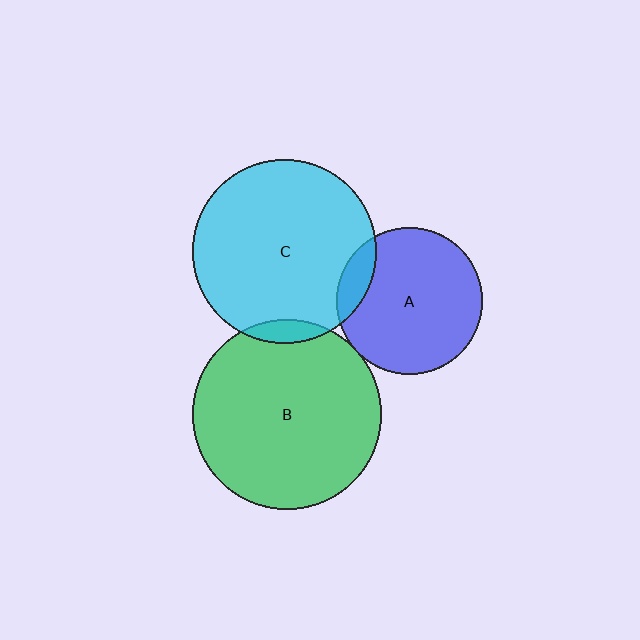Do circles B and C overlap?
Yes.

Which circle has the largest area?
Circle B (green).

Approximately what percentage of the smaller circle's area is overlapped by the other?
Approximately 5%.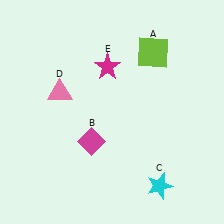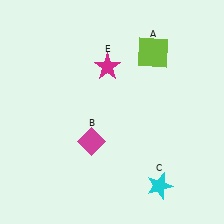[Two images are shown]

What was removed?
The pink triangle (D) was removed in Image 2.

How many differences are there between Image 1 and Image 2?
There is 1 difference between the two images.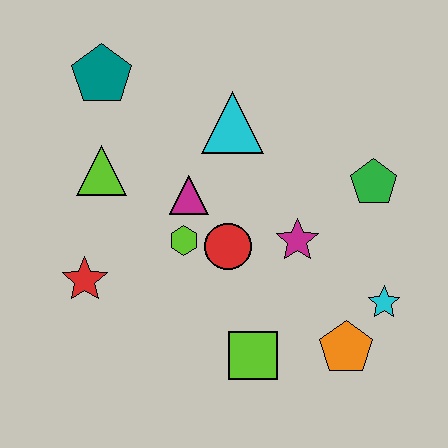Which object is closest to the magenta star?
The red circle is closest to the magenta star.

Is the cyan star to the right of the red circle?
Yes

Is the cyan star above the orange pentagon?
Yes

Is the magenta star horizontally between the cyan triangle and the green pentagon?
Yes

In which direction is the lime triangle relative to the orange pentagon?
The lime triangle is to the left of the orange pentagon.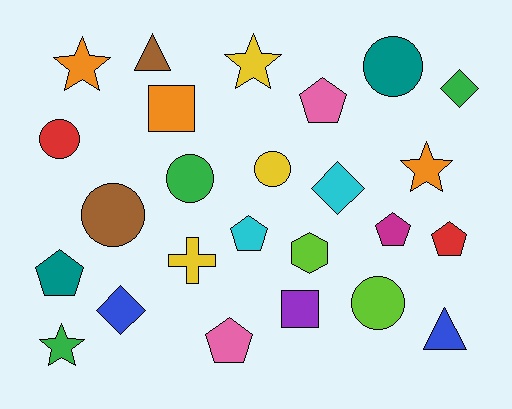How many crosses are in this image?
There is 1 cross.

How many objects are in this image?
There are 25 objects.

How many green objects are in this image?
There are 3 green objects.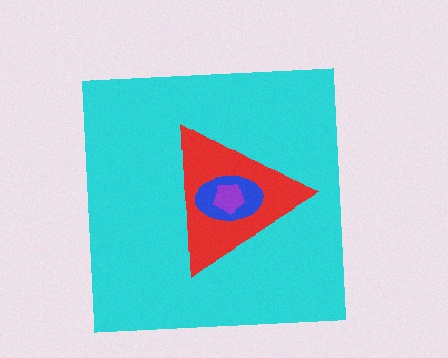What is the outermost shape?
The cyan square.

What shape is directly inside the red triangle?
The blue ellipse.